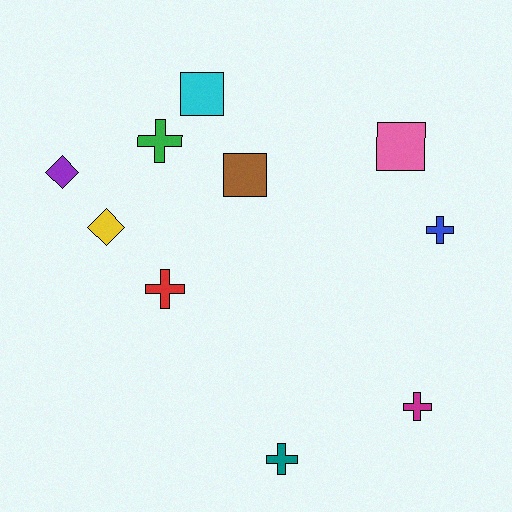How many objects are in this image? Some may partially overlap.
There are 10 objects.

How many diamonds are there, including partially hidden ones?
There are 2 diamonds.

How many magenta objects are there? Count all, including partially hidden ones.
There is 1 magenta object.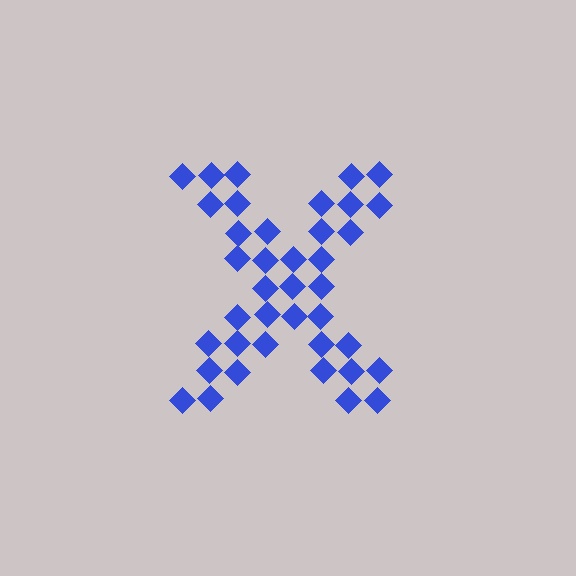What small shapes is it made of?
It is made of small diamonds.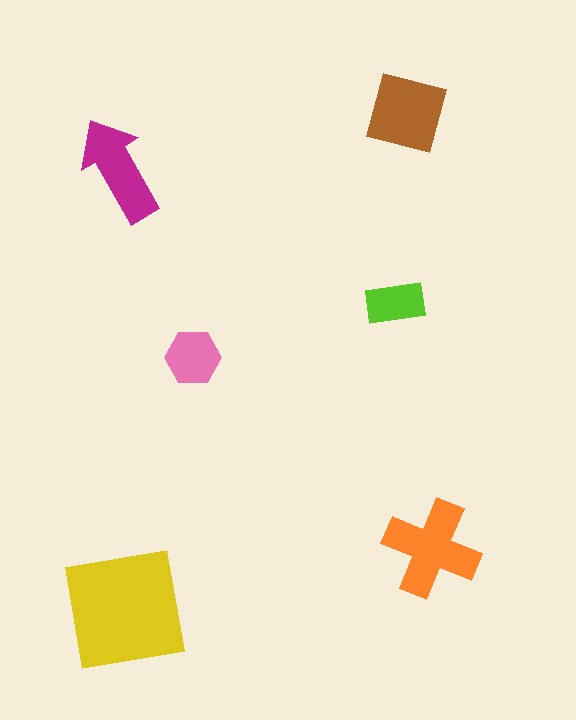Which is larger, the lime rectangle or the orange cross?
The orange cross.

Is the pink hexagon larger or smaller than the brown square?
Smaller.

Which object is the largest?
The yellow square.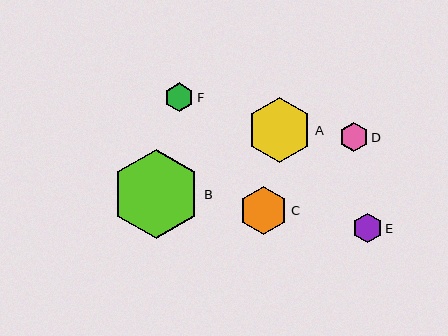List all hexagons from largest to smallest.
From largest to smallest: B, A, C, E, F, D.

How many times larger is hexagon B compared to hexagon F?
Hexagon B is approximately 3.1 times the size of hexagon F.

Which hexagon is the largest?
Hexagon B is the largest with a size of approximately 89 pixels.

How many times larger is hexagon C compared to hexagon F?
Hexagon C is approximately 1.6 times the size of hexagon F.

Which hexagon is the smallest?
Hexagon D is the smallest with a size of approximately 29 pixels.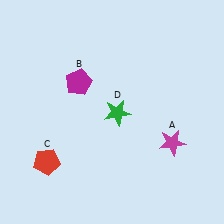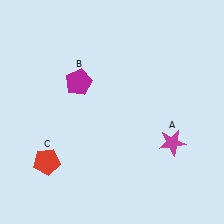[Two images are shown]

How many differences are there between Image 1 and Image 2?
There is 1 difference between the two images.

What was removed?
The green star (D) was removed in Image 2.